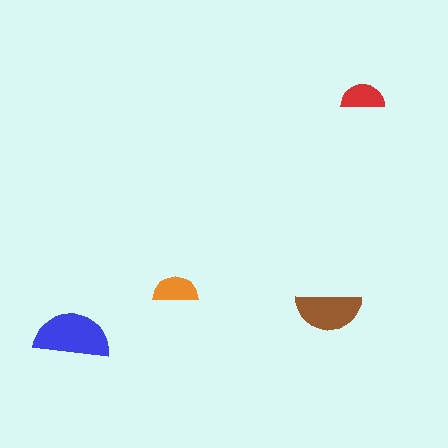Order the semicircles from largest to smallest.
the blue one, the brown one, the orange one, the red one.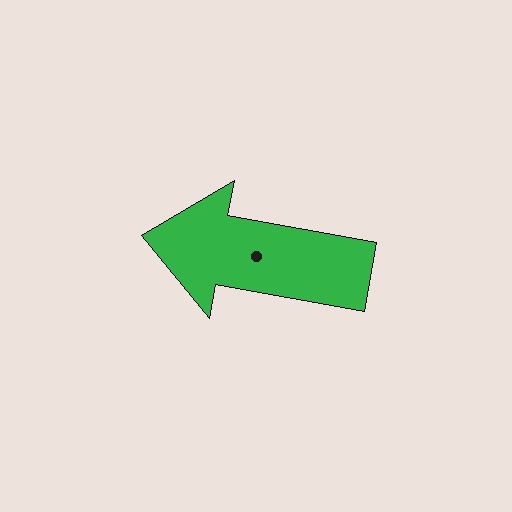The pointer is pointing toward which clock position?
Roughly 9 o'clock.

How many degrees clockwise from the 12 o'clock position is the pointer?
Approximately 280 degrees.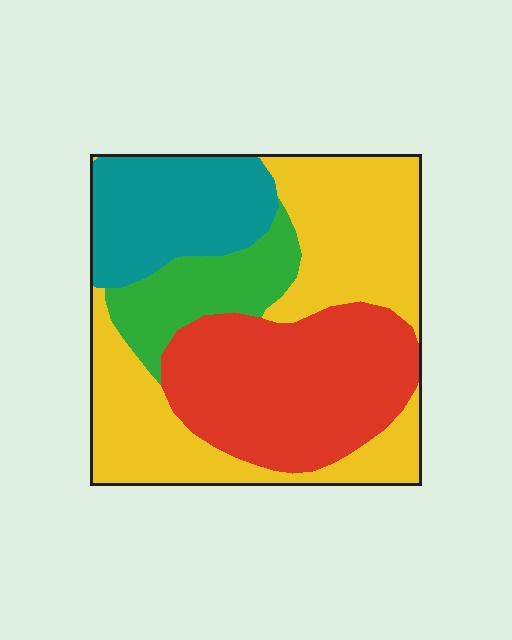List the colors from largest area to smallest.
From largest to smallest: yellow, red, teal, green.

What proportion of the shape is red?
Red takes up between a sixth and a third of the shape.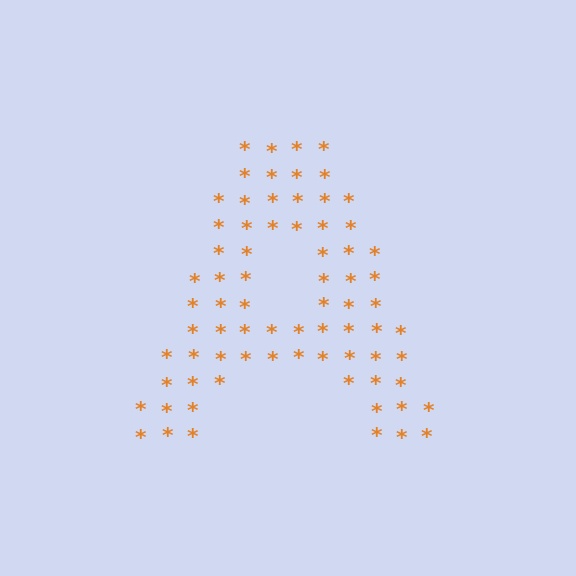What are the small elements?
The small elements are asterisks.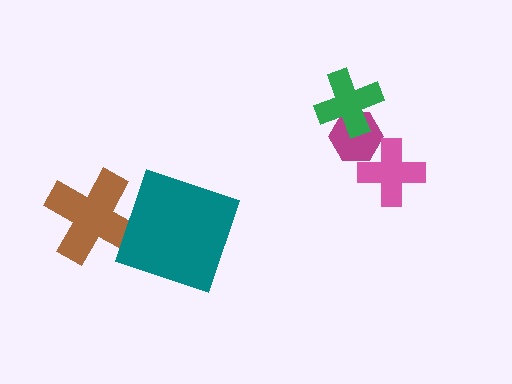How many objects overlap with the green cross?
1 object overlaps with the green cross.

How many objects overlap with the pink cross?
1 object overlaps with the pink cross.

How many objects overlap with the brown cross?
1 object overlaps with the brown cross.